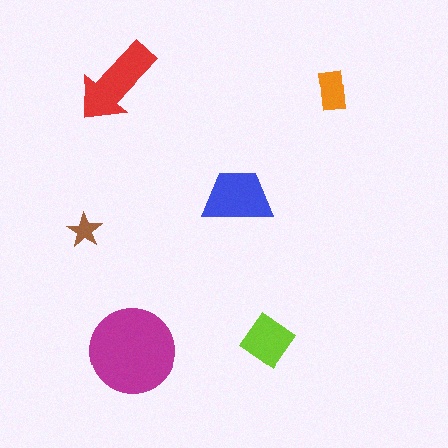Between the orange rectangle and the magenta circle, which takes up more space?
The magenta circle.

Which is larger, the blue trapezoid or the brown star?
The blue trapezoid.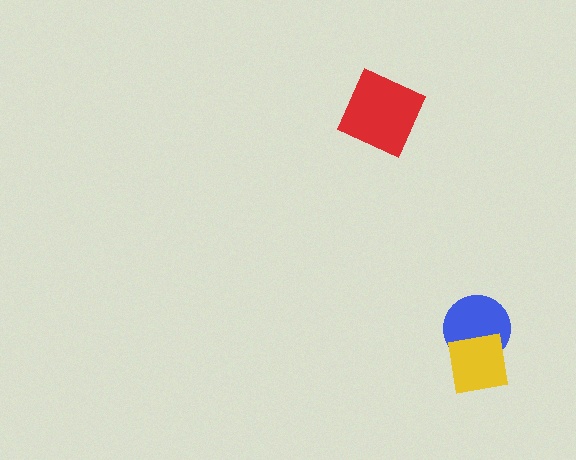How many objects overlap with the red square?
0 objects overlap with the red square.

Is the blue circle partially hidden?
Yes, it is partially covered by another shape.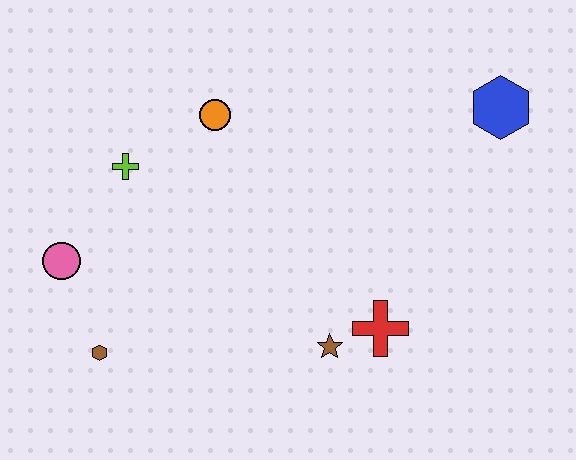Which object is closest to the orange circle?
The lime cross is closest to the orange circle.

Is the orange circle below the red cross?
No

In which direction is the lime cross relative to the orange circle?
The lime cross is to the left of the orange circle.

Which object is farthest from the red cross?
The pink circle is farthest from the red cross.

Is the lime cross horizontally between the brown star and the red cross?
No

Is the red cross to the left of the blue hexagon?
Yes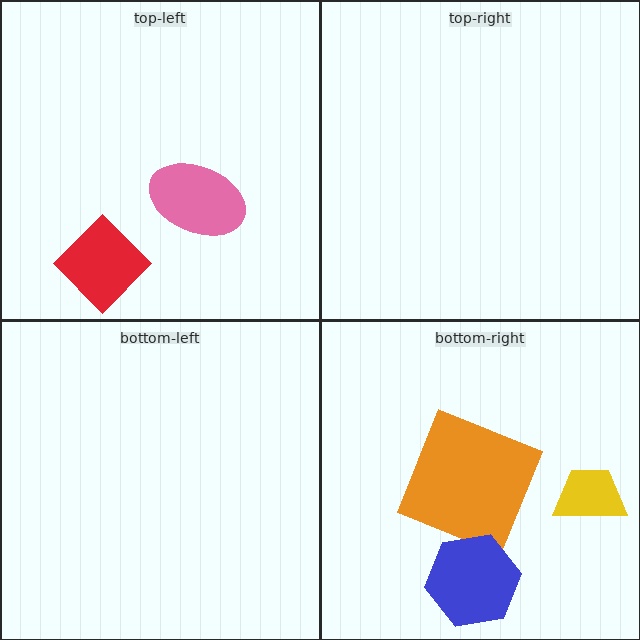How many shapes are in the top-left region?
2.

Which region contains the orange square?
The bottom-right region.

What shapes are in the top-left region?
The pink ellipse, the red diamond.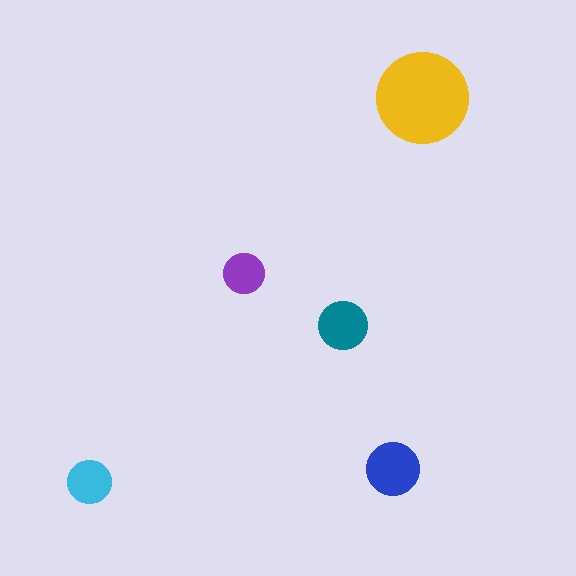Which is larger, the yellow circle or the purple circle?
The yellow one.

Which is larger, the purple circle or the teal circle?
The teal one.